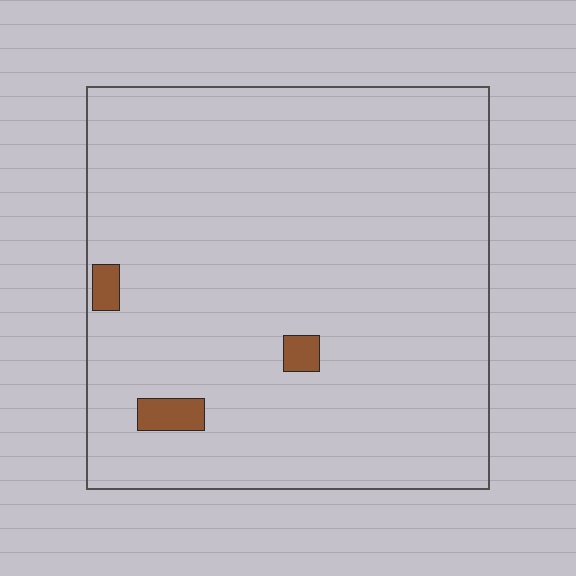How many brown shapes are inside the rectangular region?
3.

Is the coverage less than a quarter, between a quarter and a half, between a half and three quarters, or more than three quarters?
Less than a quarter.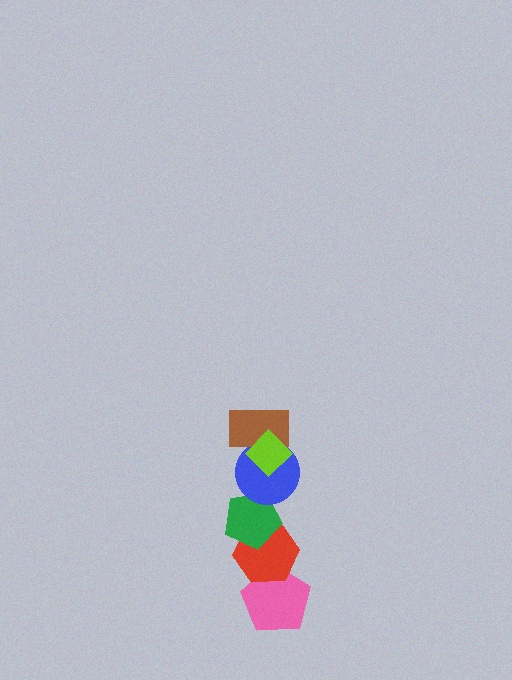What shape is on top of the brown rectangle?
The lime diamond is on top of the brown rectangle.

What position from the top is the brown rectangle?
The brown rectangle is 2nd from the top.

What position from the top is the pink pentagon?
The pink pentagon is 6th from the top.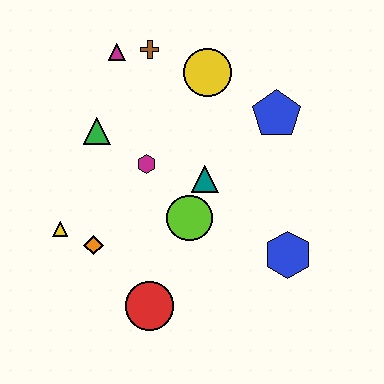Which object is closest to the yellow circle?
The brown cross is closest to the yellow circle.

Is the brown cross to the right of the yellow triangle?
Yes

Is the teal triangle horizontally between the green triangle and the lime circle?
No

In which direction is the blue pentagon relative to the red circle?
The blue pentagon is above the red circle.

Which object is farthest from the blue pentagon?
The yellow triangle is farthest from the blue pentagon.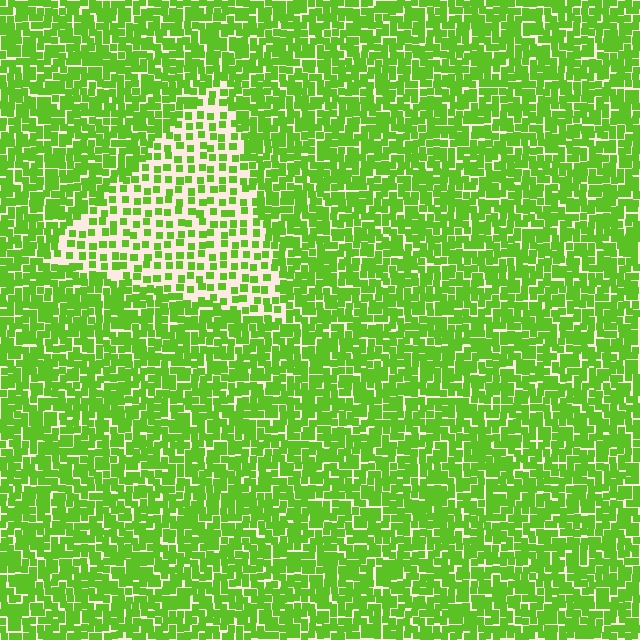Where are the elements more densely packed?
The elements are more densely packed outside the triangle boundary.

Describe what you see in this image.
The image contains small lime elements arranged at two different densities. A triangle-shaped region is visible where the elements are less densely packed than the surrounding area.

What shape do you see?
I see a triangle.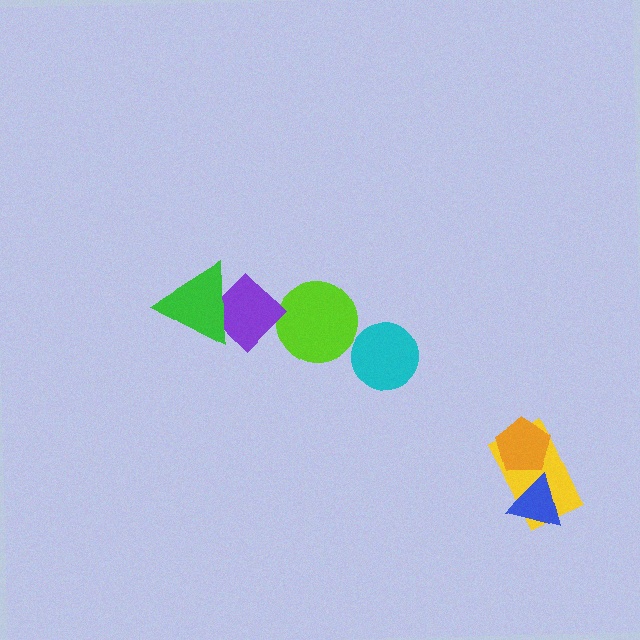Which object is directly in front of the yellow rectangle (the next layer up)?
The orange pentagon is directly in front of the yellow rectangle.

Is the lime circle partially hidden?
Yes, it is partially covered by another shape.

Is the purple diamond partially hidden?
Yes, it is partially covered by another shape.